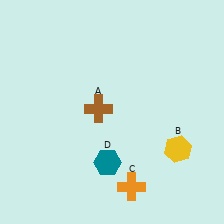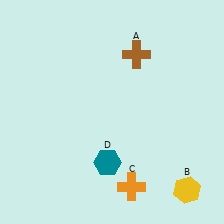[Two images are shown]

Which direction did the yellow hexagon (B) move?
The yellow hexagon (B) moved down.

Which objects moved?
The objects that moved are: the brown cross (A), the yellow hexagon (B).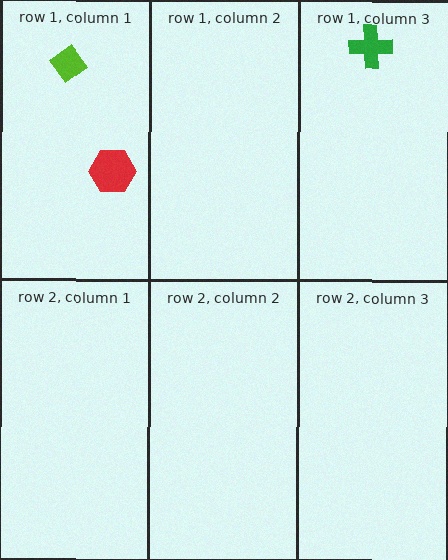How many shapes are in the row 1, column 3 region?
1.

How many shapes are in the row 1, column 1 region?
2.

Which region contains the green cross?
The row 1, column 3 region.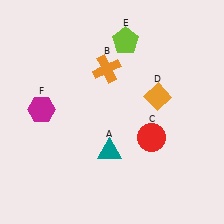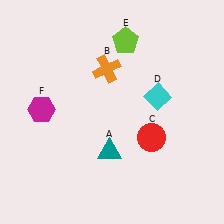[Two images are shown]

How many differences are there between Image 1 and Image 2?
There is 1 difference between the two images.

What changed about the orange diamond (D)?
In Image 1, D is orange. In Image 2, it changed to cyan.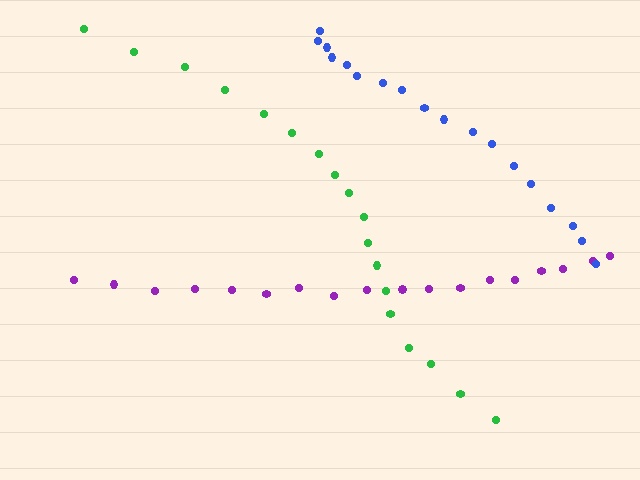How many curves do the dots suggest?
There are 3 distinct paths.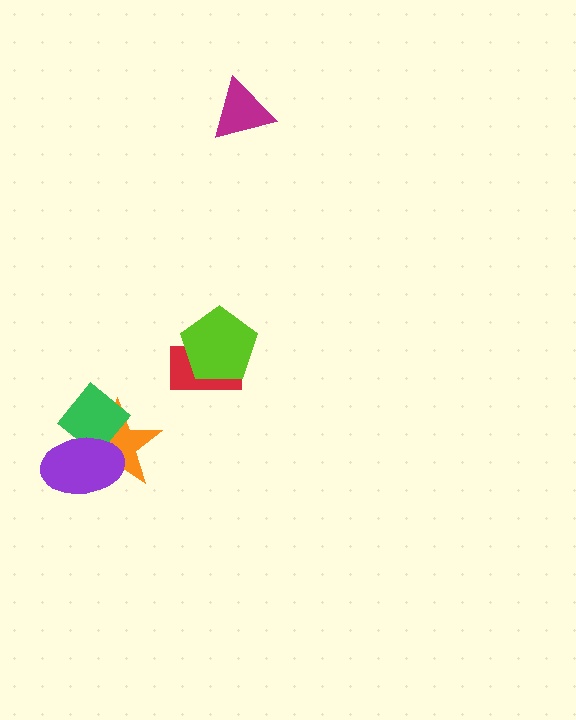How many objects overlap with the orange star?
2 objects overlap with the orange star.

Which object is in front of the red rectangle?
The lime pentagon is in front of the red rectangle.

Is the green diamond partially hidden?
Yes, it is partially covered by another shape.